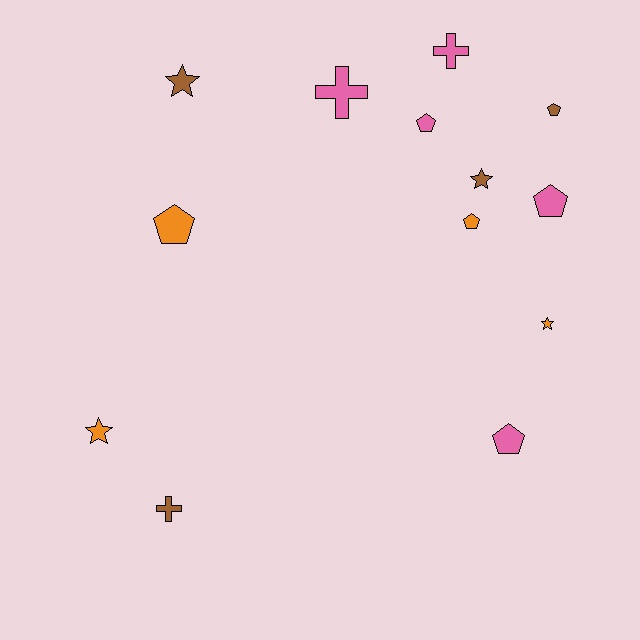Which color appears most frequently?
Pink, with 5 objects.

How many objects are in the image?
There are 13 objects.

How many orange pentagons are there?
There are 2 orange pentagons.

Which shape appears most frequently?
Pentagon, with 6 objects.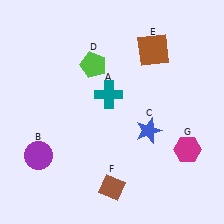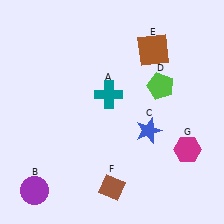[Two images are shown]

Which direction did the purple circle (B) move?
The purple circle (B) moved down.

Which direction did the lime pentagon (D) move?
The lime pentagon (D) moved right.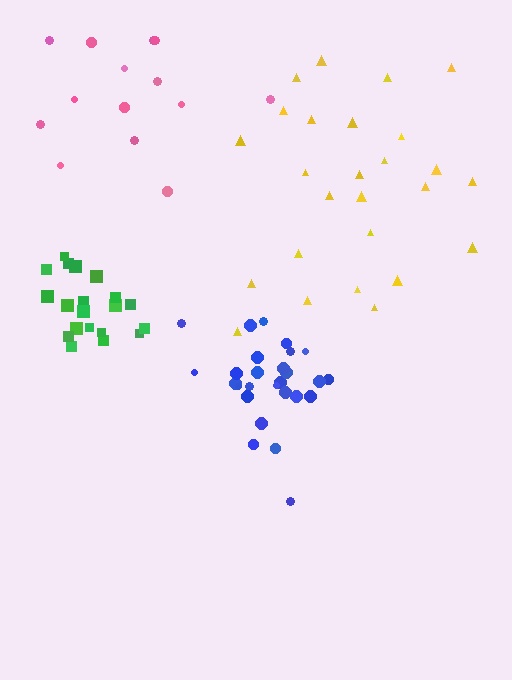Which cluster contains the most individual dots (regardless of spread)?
Blue (27).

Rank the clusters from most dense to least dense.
green, blue, yellow, pink.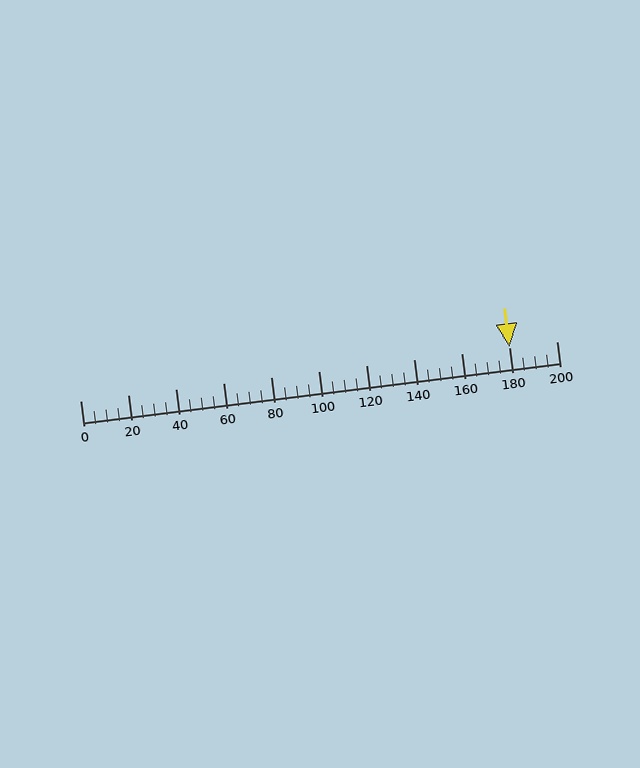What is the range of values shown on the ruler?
The ruler shows values from 0 to 200.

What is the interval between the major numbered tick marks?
The major tick marks are spaced 20 units apart.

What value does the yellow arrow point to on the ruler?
The yellow arrow points to approximately 180.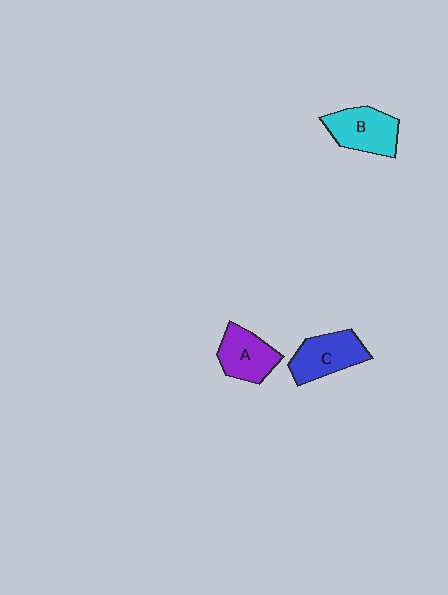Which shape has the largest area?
Shape B (cyan).